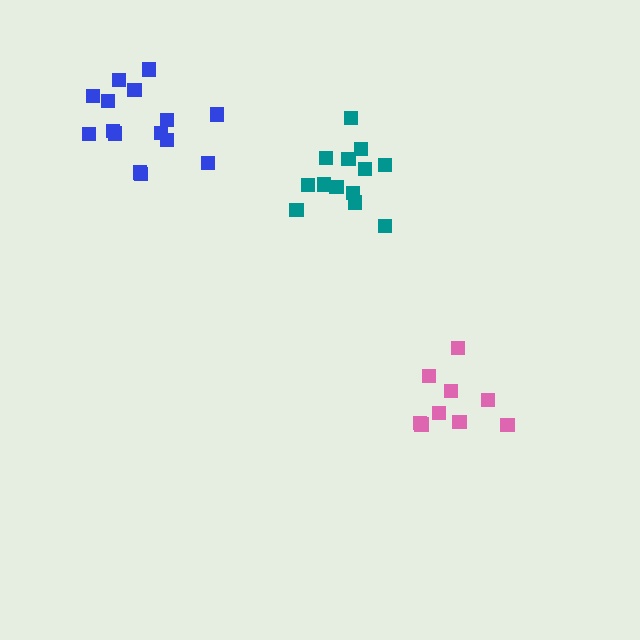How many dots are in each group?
Group 1: 13 dots, Group 2: 15 dots, Group 3: 9 dots (37 total).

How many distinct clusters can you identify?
There are 3 distinct clusters.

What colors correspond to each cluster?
The clusters are colored: teal, blue, pink.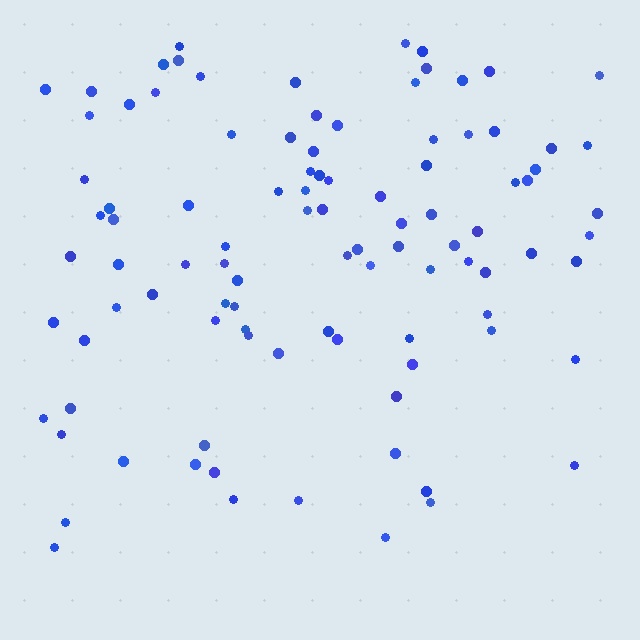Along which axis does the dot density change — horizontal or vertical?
Vertical.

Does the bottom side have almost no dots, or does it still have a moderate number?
Still a moderate number, just noticeably fewer than the top.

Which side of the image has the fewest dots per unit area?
The bottom.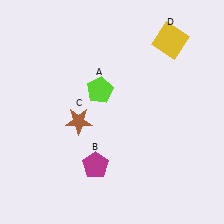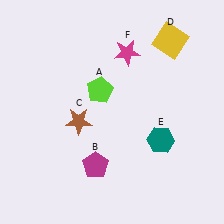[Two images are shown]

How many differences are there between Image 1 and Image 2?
There are 2 differences between the two images.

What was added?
A teal hexagon (E), a magenta star (F) were added in Image 2.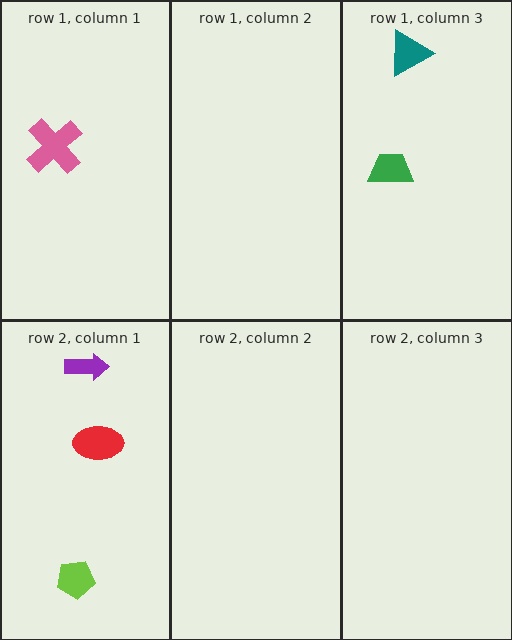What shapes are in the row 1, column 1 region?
The pink cross.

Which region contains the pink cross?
The row 1, column 1 region.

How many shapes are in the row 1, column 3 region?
2.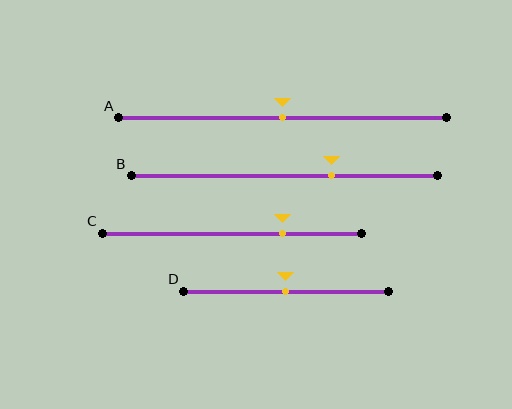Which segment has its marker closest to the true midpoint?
Segment A has its marker closest to the true midpoint.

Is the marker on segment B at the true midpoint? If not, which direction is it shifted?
No, the marker on segment B is shifted to the right by about 15% of the segment length.